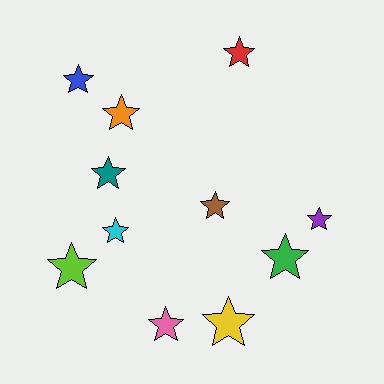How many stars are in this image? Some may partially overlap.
There are 11 stars.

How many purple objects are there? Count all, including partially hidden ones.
There is 1 purple object.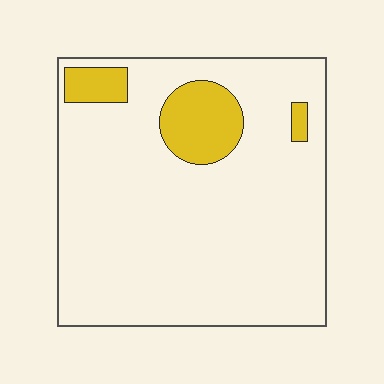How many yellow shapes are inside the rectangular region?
3.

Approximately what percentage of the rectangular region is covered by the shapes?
Approximately 10%.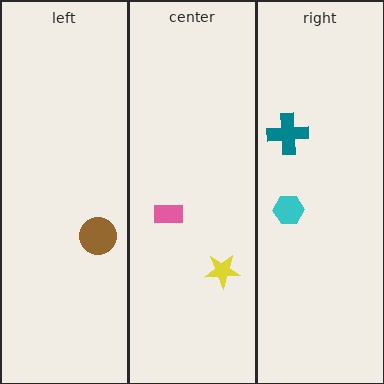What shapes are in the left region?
The brown circle.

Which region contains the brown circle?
The left region.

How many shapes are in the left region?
1.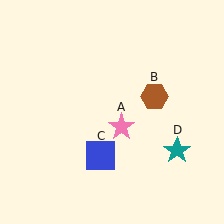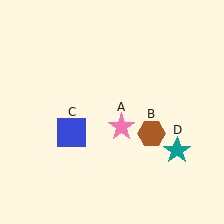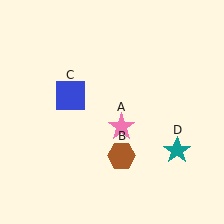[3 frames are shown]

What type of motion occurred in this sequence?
The brown hexagon (object B), blue square (object C) rotated clockwise around the center of the scene.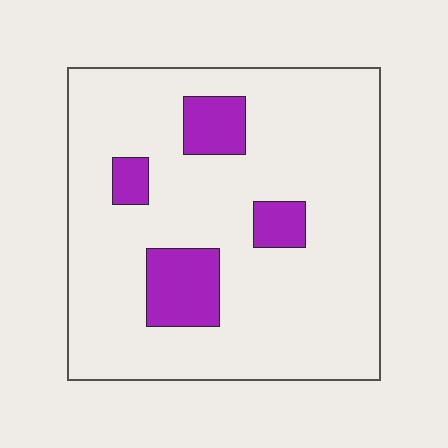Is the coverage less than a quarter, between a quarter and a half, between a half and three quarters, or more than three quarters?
Less than a quarter.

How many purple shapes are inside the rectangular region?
4.